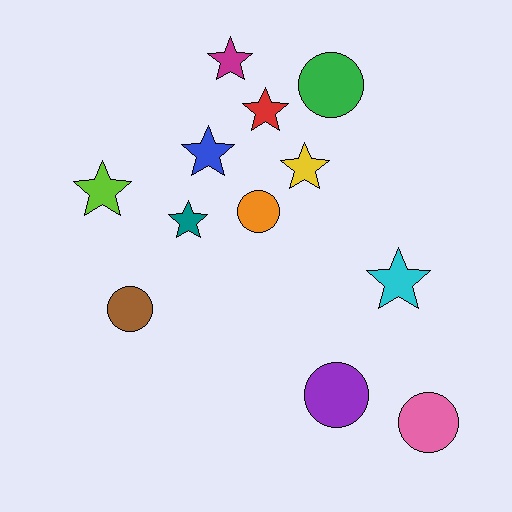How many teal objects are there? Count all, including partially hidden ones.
There is 1 teal object.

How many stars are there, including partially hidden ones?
There are 7 stars.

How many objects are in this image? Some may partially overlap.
There are 12 objects.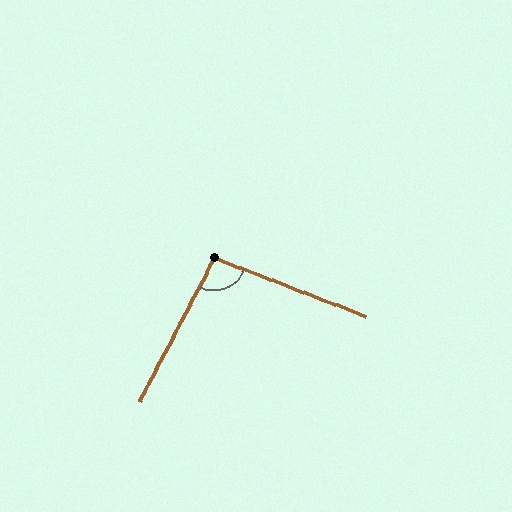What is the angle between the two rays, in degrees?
Approximately 97 degrees.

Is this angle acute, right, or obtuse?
It is obtuse.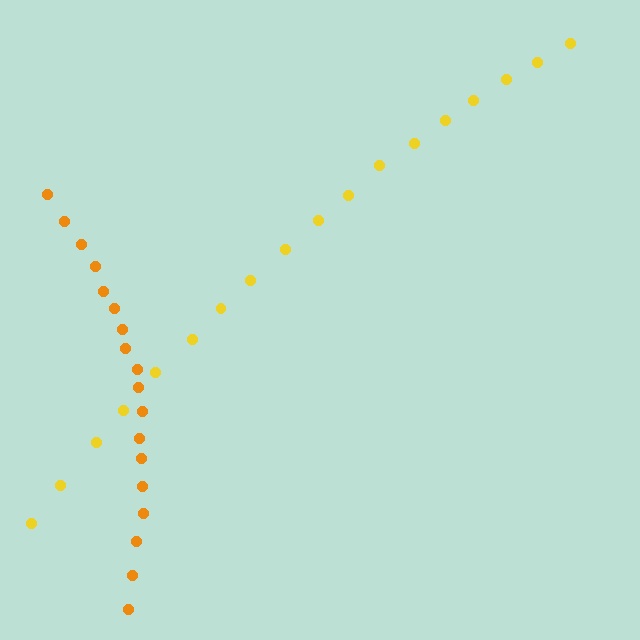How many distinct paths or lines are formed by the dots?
There are 2 distinct paths.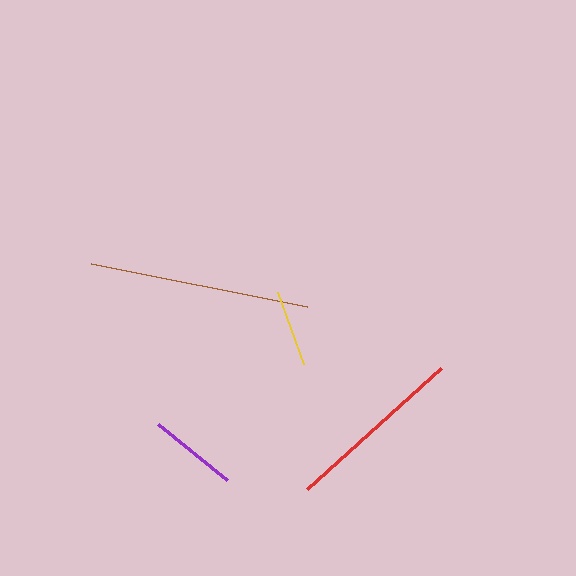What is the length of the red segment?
The red segment is approximately 181 pixels long.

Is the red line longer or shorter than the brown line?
The brown line is longer than the red line.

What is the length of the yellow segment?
The yellow segment is approximately 76 pixels long.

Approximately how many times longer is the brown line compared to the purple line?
The brown line is approximately 2.5 times the length of the purple line.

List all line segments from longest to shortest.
From longest to shortest: brown, red, purple, yellow.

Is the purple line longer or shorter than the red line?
The red line is longer than the purple line.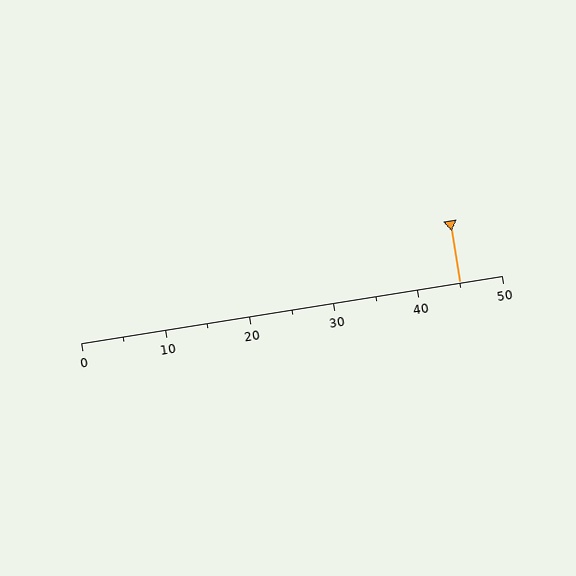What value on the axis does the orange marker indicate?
The marker indicates approximately 45.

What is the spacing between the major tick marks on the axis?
The major ticks are spaced 10 apart.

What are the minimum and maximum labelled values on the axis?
The axis runs from 0 to 50.